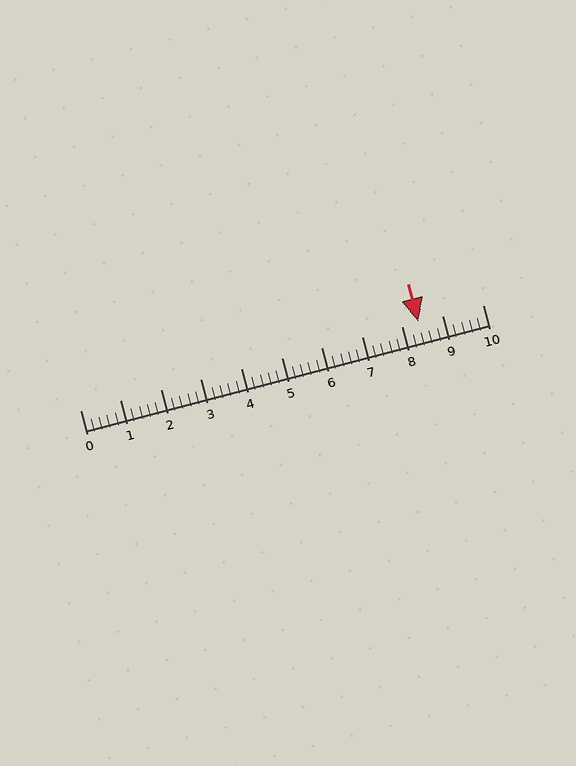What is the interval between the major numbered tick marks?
The major tick marks are spaced 1 units apart.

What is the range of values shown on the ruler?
The ruler shows values from 0 to 10.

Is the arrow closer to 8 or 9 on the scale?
The arrow is closer to 8.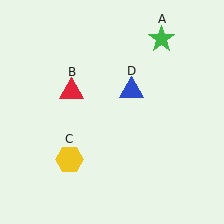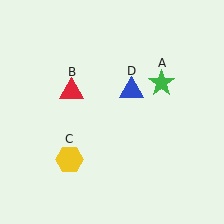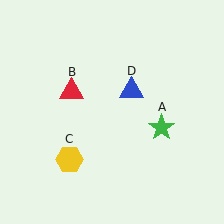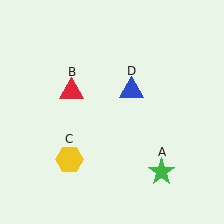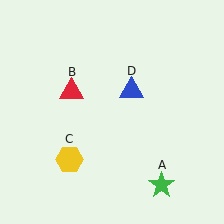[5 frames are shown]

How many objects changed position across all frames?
1 object changed position: green star (object A).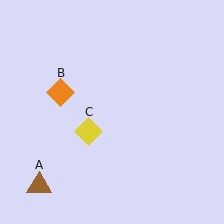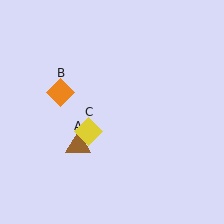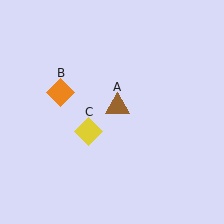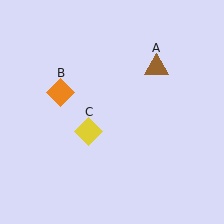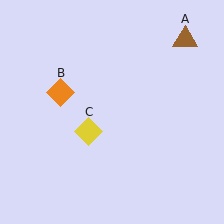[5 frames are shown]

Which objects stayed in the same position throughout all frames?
Orange diamond (object B) and yellow diamond (object C) remained stationary.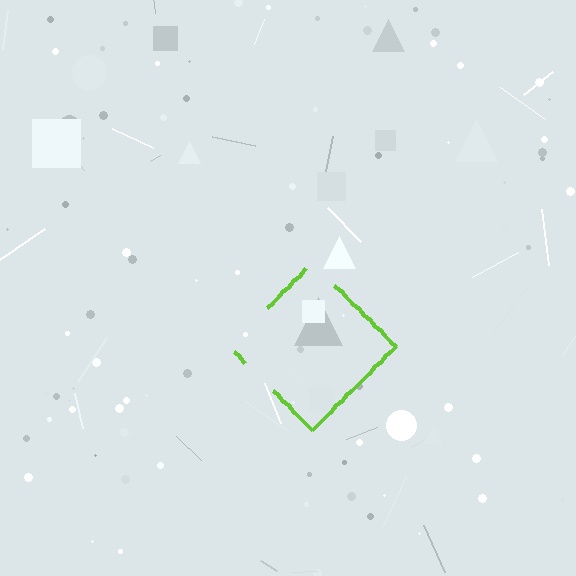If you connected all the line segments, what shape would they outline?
They would outline a diamond.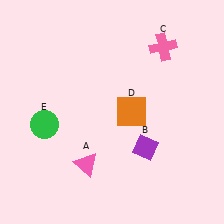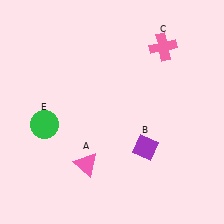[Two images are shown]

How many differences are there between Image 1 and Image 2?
There is 1 difference between the two images.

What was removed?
The orange square (D) was removed in Image 2.